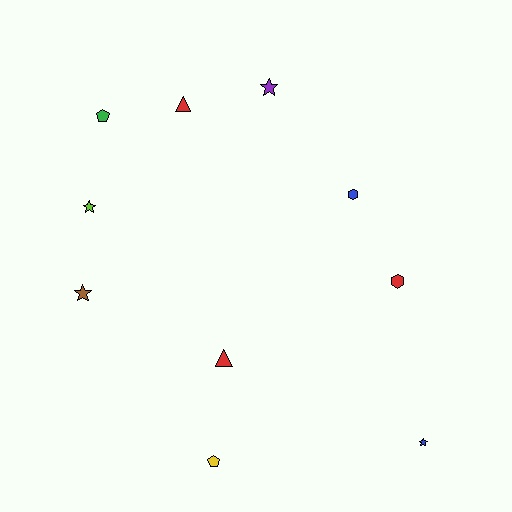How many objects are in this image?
There are 10 objects.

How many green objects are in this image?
There is 1 green object.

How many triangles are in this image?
There are 2 triangles.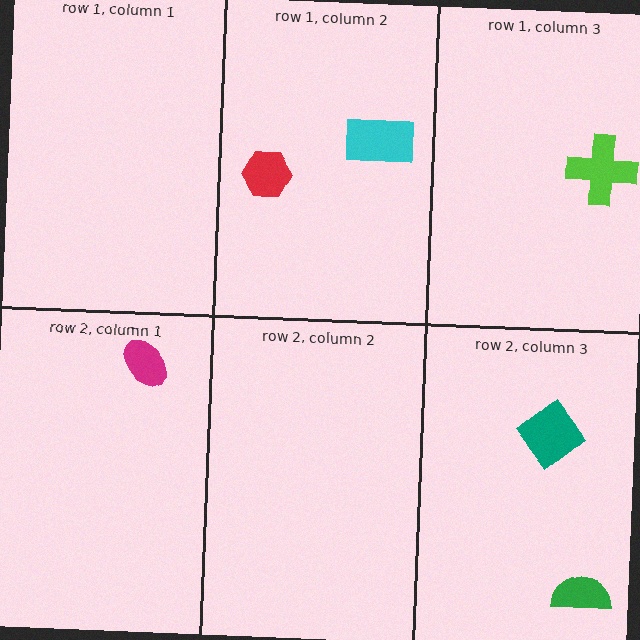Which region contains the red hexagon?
The row 1, column 2 region.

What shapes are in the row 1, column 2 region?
The cyan rectangle, the red hexagon.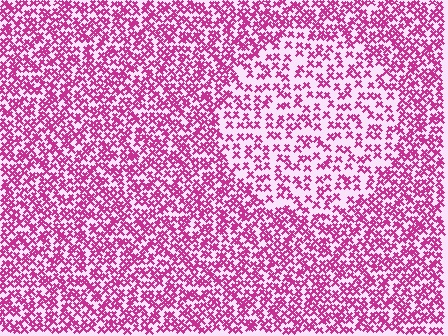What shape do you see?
I see a circle.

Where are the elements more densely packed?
The elements are more densely packed outside the circle boundary.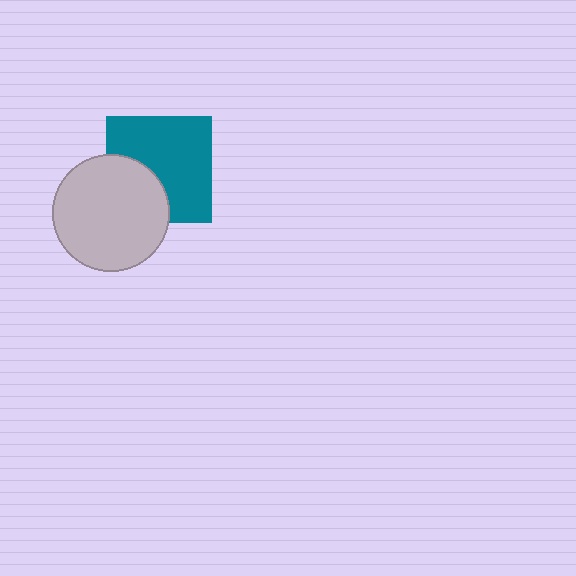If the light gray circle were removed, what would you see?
You would see the complete teal square.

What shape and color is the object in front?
The object in front is a light gray circle.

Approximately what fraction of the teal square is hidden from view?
Roughly 33% of the teal square is hidden behind the light gray circle.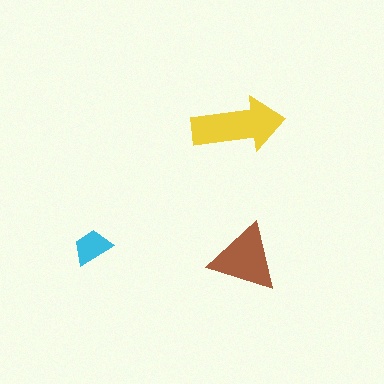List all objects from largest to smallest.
The yellow arrow, the brown triangle, the cyan trapezoid.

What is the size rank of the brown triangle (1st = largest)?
2nd.